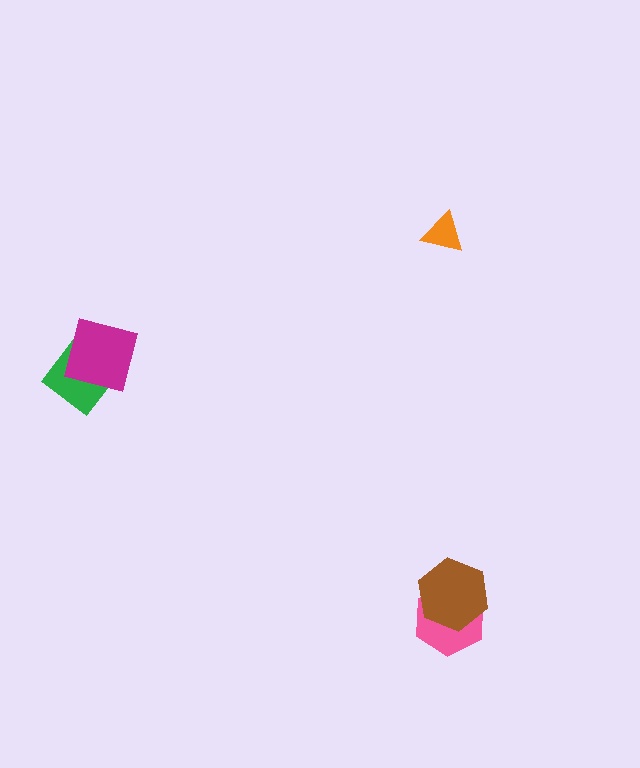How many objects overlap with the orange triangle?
0 objects overlap with the orange triangle.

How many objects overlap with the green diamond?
1 object overlaps with the green diamond.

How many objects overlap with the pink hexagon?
1 object overlaps with the pink hexagon.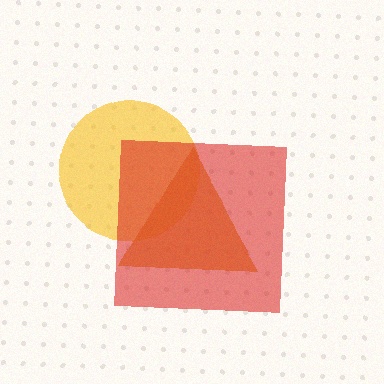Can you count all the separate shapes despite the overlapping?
Yes, there are 3 separate shapes.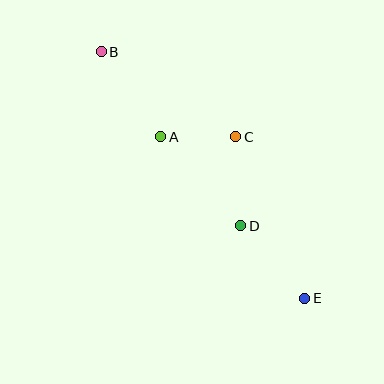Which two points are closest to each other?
Points A and C are closest to each other.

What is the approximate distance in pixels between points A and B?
The distance between A and B is approximately 104 pixels.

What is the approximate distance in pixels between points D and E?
The distance between D and E is approximately 96 pixels.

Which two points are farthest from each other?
Points B and E are farthest from each other.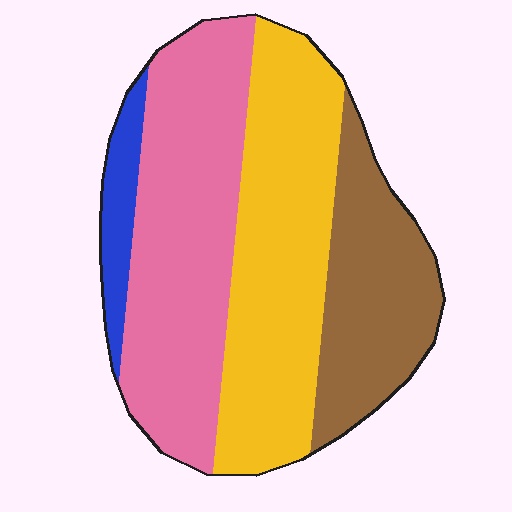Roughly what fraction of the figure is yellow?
Yellow takes up about one third (1/3) of the figure.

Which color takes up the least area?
Blue, at roughly 5%.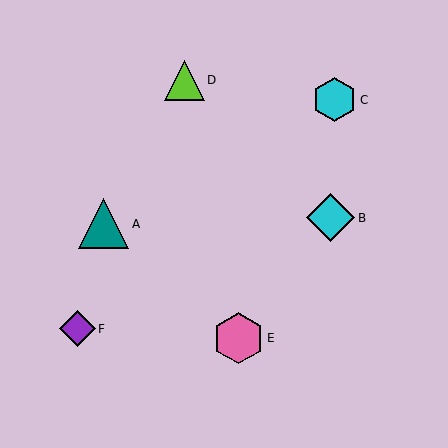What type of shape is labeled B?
Shape B is a cyan diamond.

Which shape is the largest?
The pink hexagon (labeled E) is the largest.